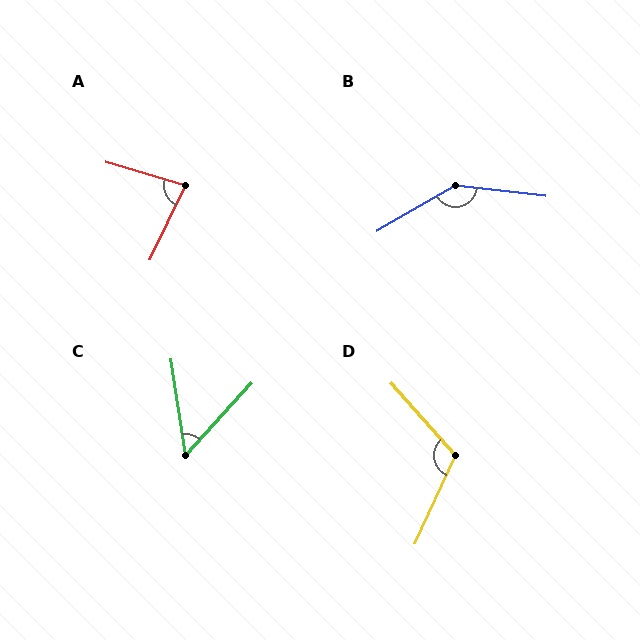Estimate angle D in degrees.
Approximately 114 degrees.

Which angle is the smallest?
C, at approximately 51 degrees.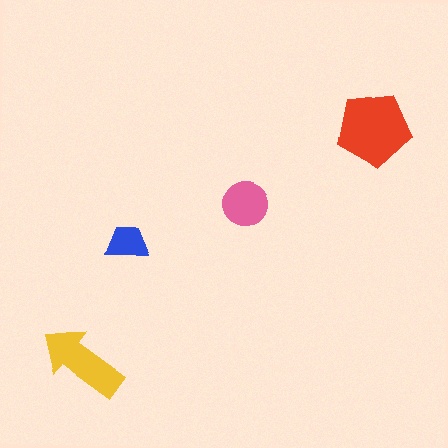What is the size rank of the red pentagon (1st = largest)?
1st.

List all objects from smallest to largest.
The blue trapezoid, the pink circle, the yellow arrow, the red pentagon.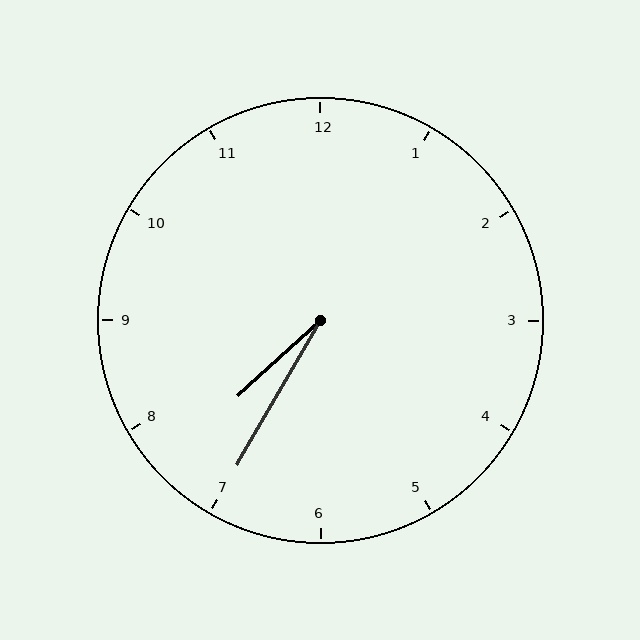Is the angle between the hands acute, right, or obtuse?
It is acute.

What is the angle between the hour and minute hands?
Approximately 18 degrees.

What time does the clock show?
7:35.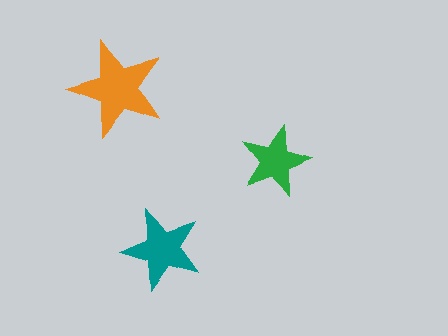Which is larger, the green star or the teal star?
The teal one.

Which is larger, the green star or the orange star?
The orange one.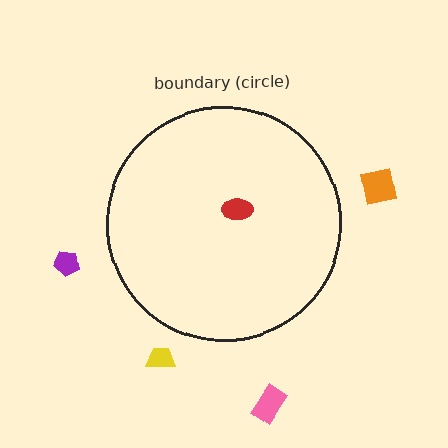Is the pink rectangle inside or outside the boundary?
Outside.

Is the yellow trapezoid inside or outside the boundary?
Outside.